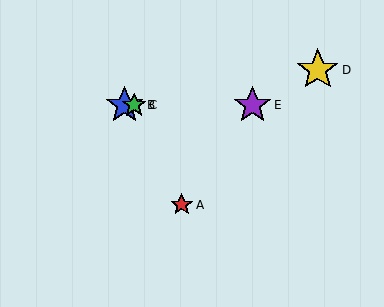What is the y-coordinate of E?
Object E is at y≈105.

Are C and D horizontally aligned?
No, C is at y≈105 and D is at y≈70.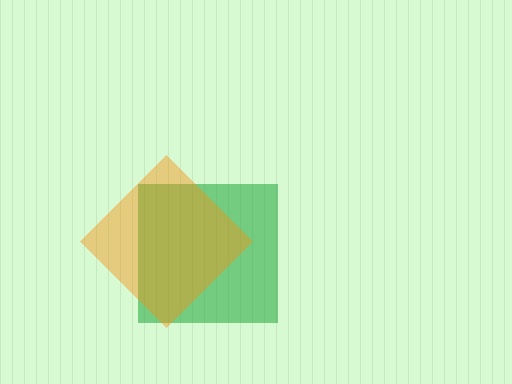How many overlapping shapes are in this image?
There are 2 overlapping shapes in the image.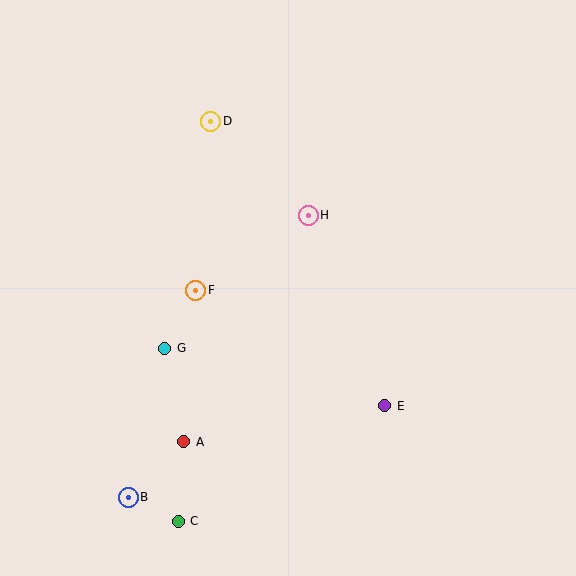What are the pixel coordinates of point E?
Point E is at (385, 406).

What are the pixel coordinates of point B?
Point B is at (128, 497).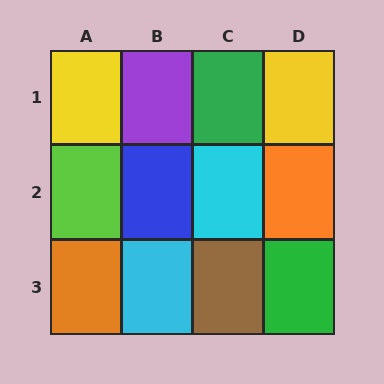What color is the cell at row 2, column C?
Cyan.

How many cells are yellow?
2 cells are yellow.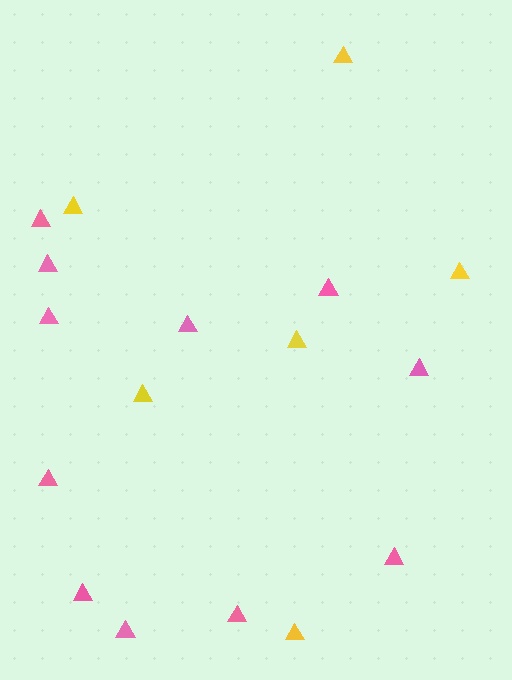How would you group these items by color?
There are 2 groups: one group of pink triangles (11) and one group of yellow triangles (6).